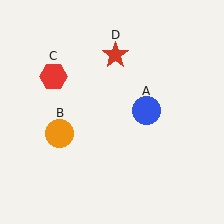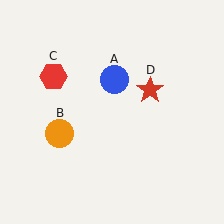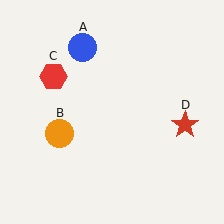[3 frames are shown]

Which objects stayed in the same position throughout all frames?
Orange circle (object B) and red hexagon (object C) remained stationary.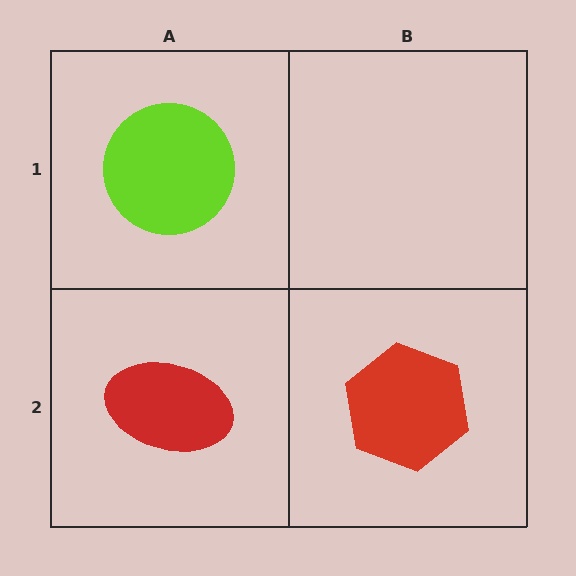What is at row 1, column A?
A lime circle.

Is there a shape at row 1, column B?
No, that cell is empty.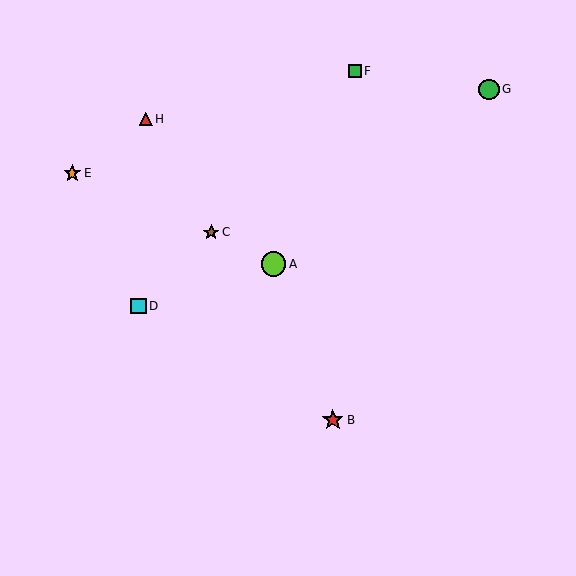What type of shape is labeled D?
Shape D is a cyan square.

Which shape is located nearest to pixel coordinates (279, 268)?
The lime circle (labeled A) at (274, 264) is nearest to that location.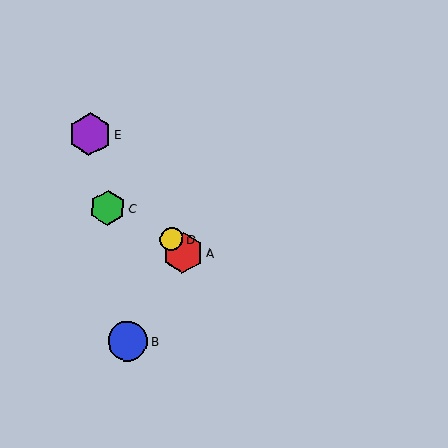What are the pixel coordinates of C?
Object C is at (108, 208).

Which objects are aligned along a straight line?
Objects A, D, E are aligned along a straight line.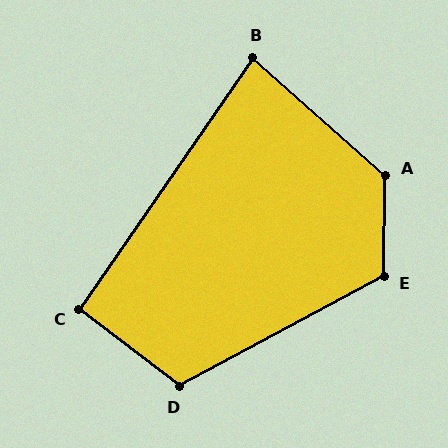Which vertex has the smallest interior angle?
B, at approximately 83 degrees.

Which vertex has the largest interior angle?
A, at approximately 131 degrees.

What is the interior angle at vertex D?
Approximately 114 degrees (obtuse).